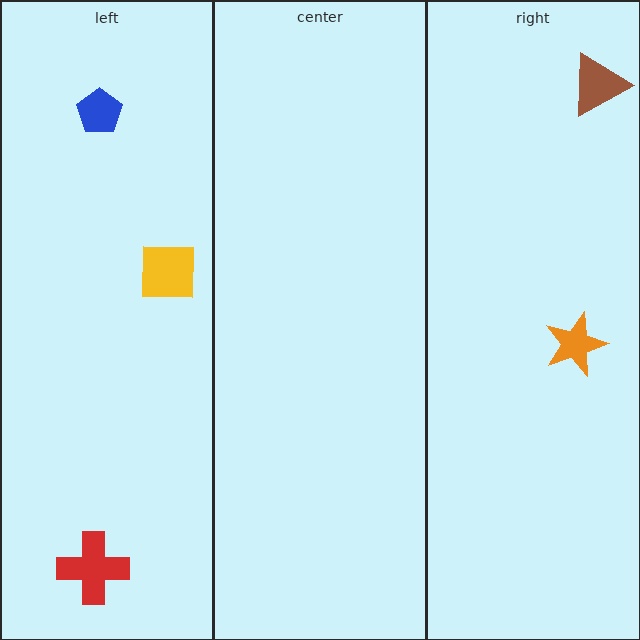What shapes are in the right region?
The brown triangle, the orange star.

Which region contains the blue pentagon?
The left region.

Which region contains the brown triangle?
The right region.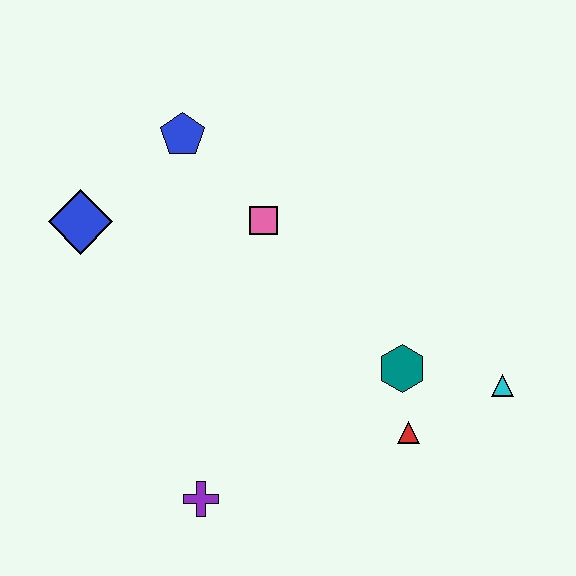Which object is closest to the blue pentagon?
The pink square is closest to the blue pentagon.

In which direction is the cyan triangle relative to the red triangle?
The cyan triangle is to the right of the red triangle.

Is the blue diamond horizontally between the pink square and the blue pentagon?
No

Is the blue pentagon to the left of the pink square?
Yes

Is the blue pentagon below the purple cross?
No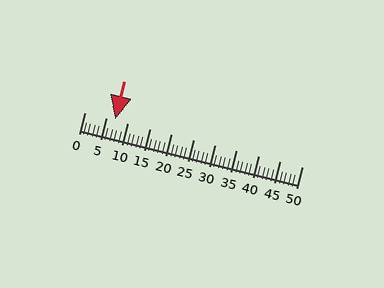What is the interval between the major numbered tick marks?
The major tick marks are spaced 5 units apart.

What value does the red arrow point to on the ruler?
The red arrow points to approximately 7.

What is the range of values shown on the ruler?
The ruler shows values from 0 to 50.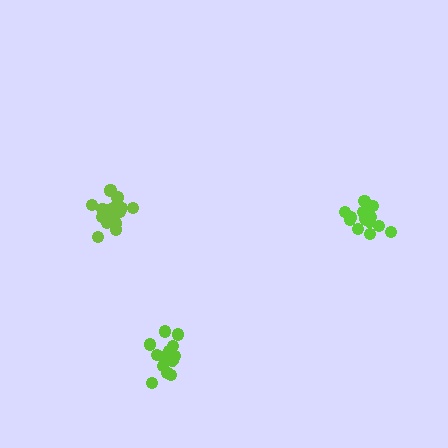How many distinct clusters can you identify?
There are 3 distinct clusters.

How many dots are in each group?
Group 1: 18 dots, Group 2: 15 dots, Group 3: 14 dots (47 total).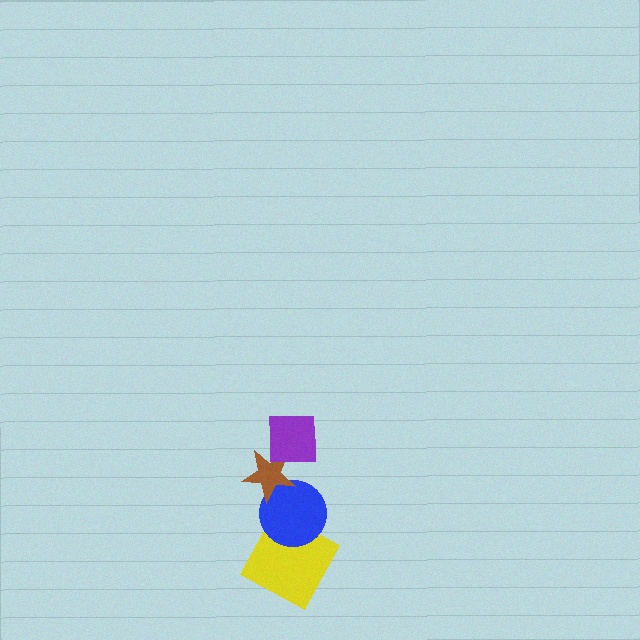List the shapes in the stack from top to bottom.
From top to bottom: the purple square, the brown star, the blue circle, the yellow square.